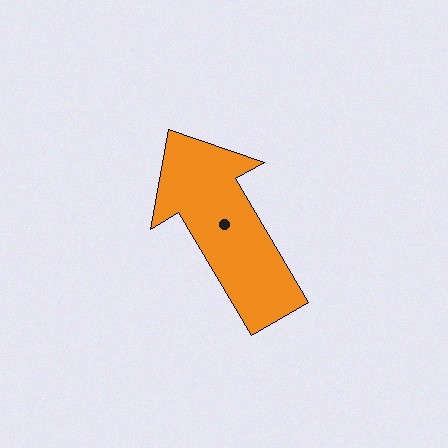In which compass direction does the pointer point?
Northwest.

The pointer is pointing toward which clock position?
Roughly 11 o'clock.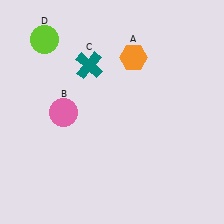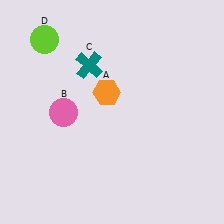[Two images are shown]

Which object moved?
The orange hexagon (A) moved down.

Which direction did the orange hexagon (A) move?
The orange hexagon (A) moved down.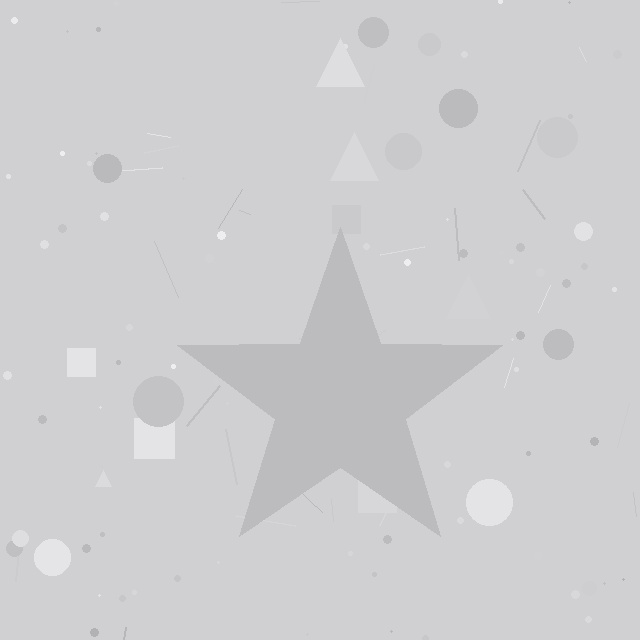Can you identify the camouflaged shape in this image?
The camouflaged shape is a star.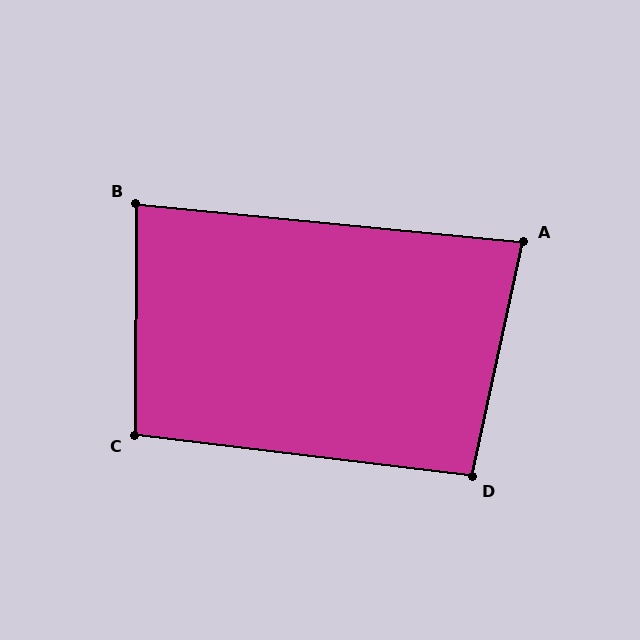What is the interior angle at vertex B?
Approximately 85 degrees (acute).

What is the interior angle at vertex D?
Approximately 95 degrees (obtuse).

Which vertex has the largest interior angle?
C, at approximately 97 degrees.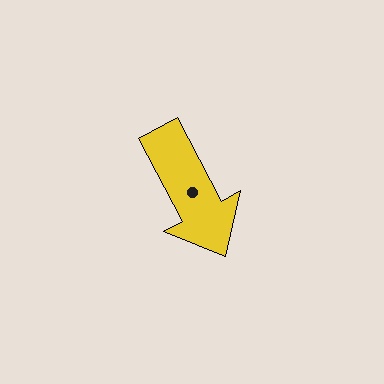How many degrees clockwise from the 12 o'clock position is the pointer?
Approximately 152 degrees.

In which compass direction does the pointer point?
Southeast.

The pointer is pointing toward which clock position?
Roughly 5 o'clock.